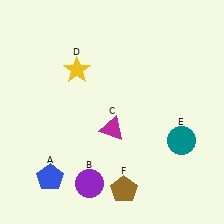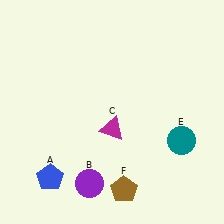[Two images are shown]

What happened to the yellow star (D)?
The yellow star (D) was removed in Image 2. It was in the top-left area of Image 1.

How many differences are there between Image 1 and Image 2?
There is 1 difference between the two images.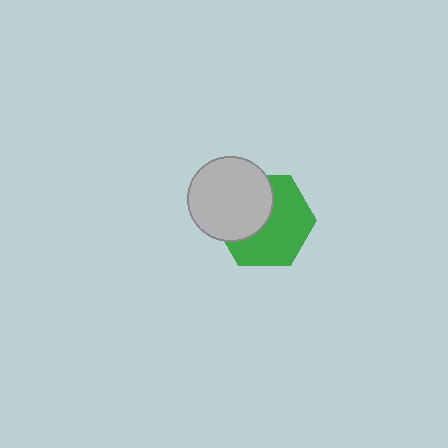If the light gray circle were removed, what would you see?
You would see the complete green hexagon.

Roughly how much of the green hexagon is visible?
About half of it is visible (roughly 59%).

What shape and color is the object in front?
The object in front is a light gray circle.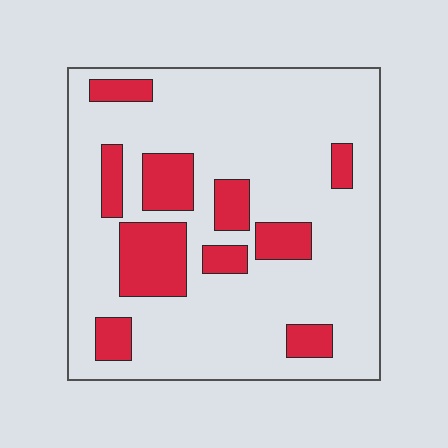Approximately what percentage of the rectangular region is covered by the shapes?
Approximately 20%.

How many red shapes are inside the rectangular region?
10.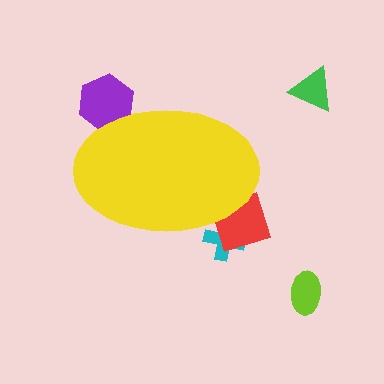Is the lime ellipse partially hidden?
No, the lime ellipse is fully visible.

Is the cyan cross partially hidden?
Yes, the cyan cross is partially hidden behind the yellow ellipse.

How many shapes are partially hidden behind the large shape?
3 shapes are partially hidden.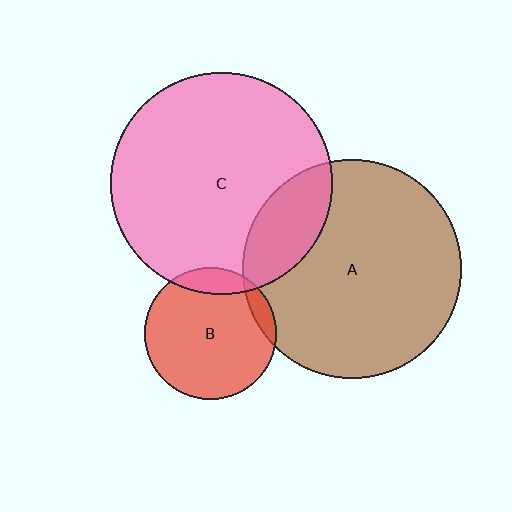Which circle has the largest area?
Circle C (pink).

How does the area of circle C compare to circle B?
Approximately 2.8 times.